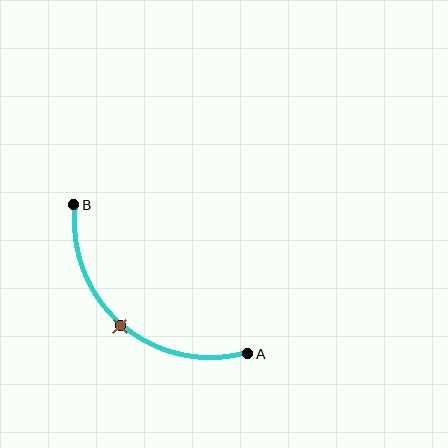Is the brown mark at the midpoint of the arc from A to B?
Yes. The brown mark lies on the arc at equal arc-length from both A and B — it is the arc midpoint.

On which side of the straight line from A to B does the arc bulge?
The arc bulges below and to the left of the straight line connecting A and B.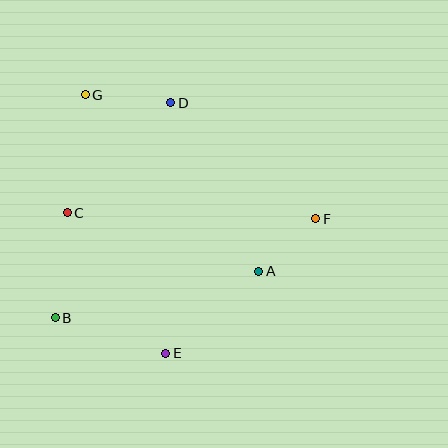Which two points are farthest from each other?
Points B and F are farthest from each other.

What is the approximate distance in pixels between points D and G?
The distance between D and G is approximately 86 pixels.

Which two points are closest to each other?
Points A and F are closest to each other.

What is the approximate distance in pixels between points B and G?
The distance between B and G is approximately 225 pixels.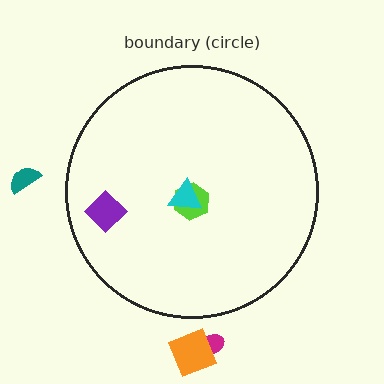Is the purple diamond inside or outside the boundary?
Inside.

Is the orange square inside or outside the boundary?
Outside.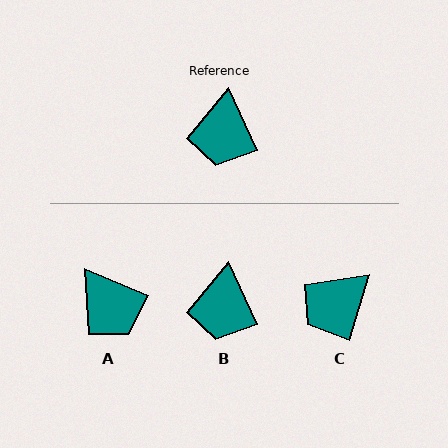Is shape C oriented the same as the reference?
No, it is off by about 41 degrees.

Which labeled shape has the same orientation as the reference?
B.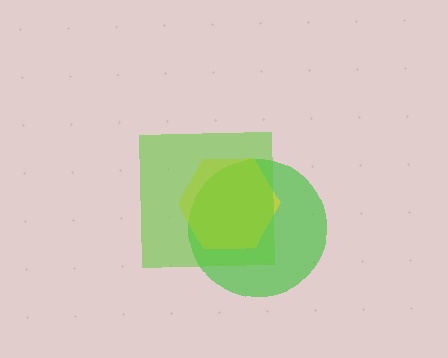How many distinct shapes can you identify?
There are 3 distinct shapes: a green circle, a yellow hexagon, a lime square.